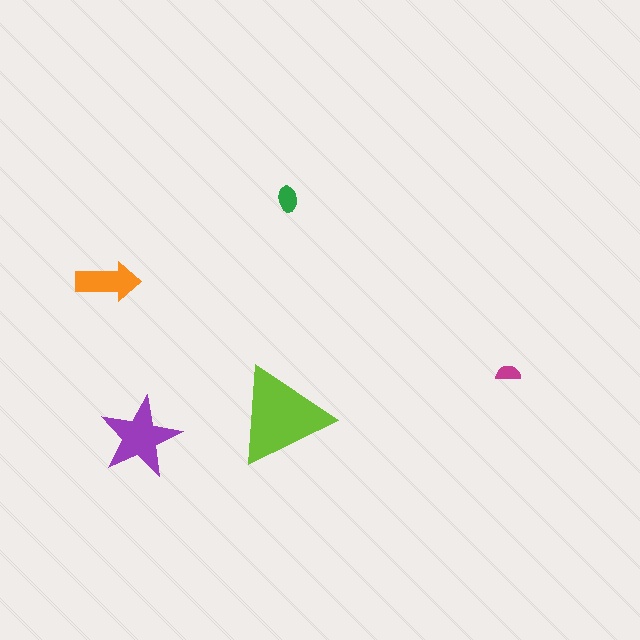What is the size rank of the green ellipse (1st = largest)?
4th.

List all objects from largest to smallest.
The lime triangle, the purple star, the orange arrow, the green ellipse, the magenta semicircle.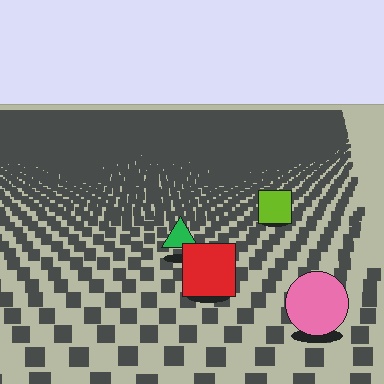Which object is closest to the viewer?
The pink circle is closest. The texture marks near it are larger and more spread out.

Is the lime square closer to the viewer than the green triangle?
No. The green triangle is closer — you can tell from the texture gradient: the ground texture is coarser near it.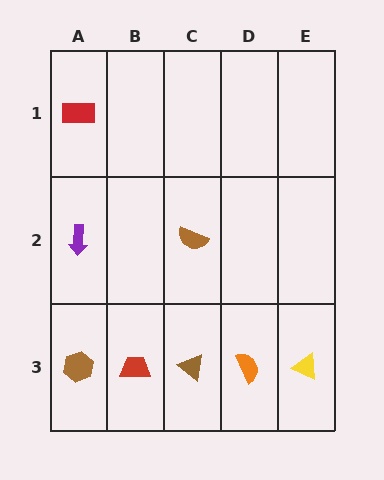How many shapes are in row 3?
5 shapes.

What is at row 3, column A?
A brown hexagon.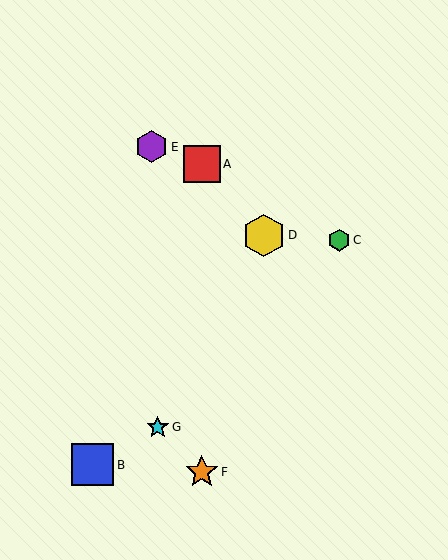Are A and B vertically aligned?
No, A is at x≈202 and B is at x≈93.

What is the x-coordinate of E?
Object E is at x≈152.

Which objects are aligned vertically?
Objects A, F are aligned vertically.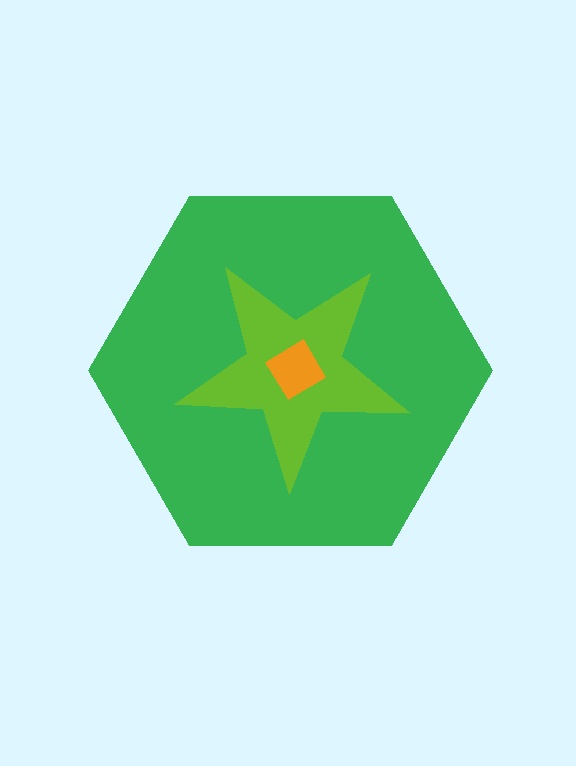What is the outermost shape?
The green hexagon.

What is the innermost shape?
The orange diamond.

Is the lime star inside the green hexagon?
Yes.